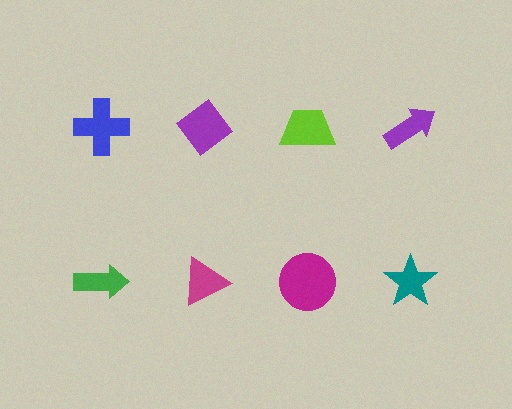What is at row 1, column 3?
A lime trapezoid.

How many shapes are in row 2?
4 shapes.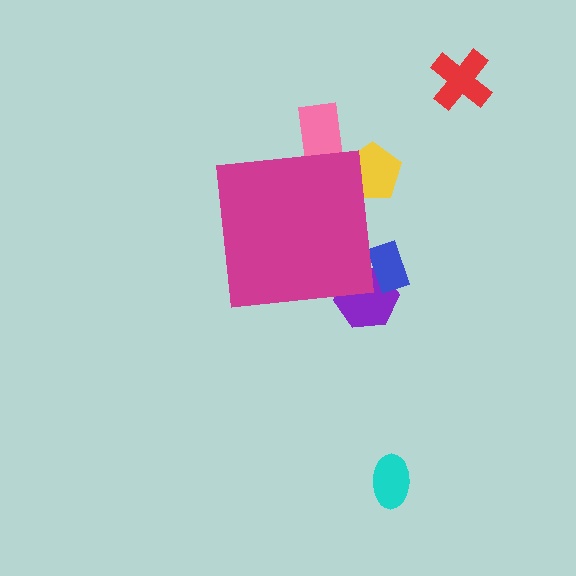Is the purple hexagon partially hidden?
Yes, the purple hexagon is partially hidden behind the magenta square.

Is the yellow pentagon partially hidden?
Yes, the yellow pentagon is partially hidden behind the magenta square.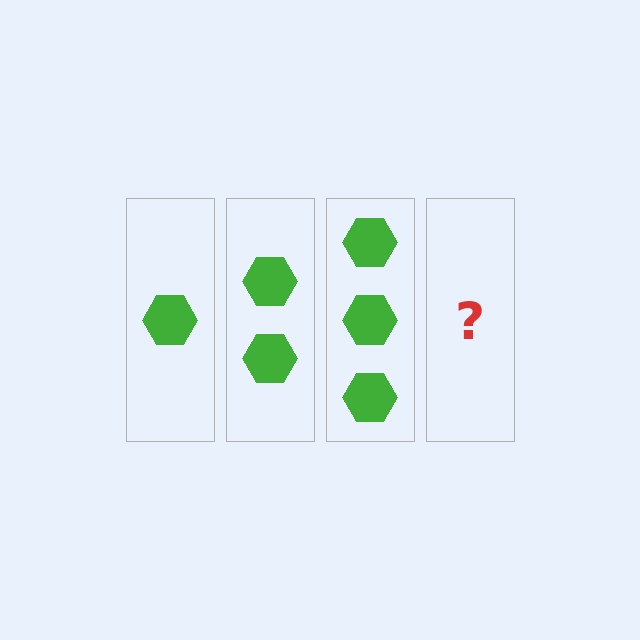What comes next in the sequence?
The next element should be 4 hexagons.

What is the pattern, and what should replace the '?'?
The pattern is that each step adds one more hexagon. The '?' should be 4 hexagons.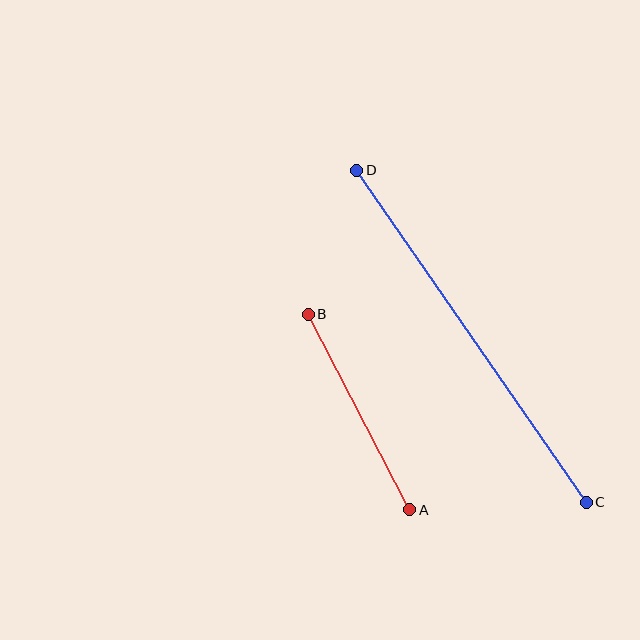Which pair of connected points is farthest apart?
Points C and D are farthest apart.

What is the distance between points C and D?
The distance is approximately 404 pixels.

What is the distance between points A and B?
The distance is approximately 220 pixels.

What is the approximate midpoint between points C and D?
The midpoint is at approximately (471, 336) pixels.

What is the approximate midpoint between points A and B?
The midpoint is at approximately (359, 412) pixels.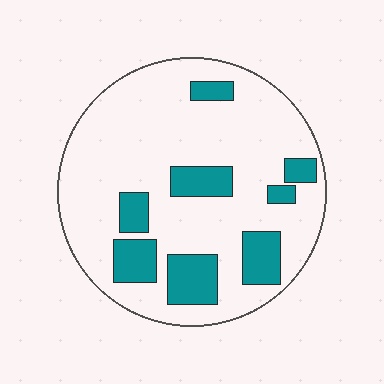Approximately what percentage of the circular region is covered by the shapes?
Approximately 20%.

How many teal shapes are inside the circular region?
8.